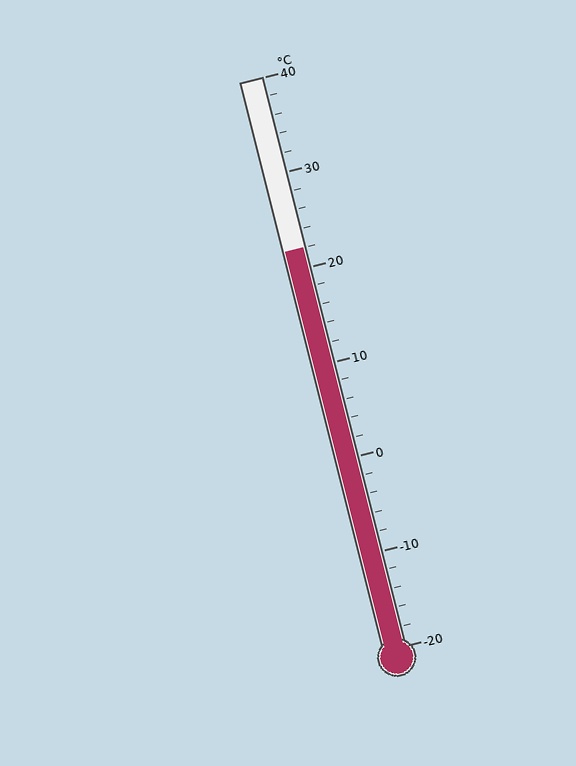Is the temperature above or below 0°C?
The temperature is above 0°C.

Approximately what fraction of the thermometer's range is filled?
The thermometer is filled to approximately 70% of its range.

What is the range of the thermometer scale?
The thermometer scale ranges from -20°C to 40°C.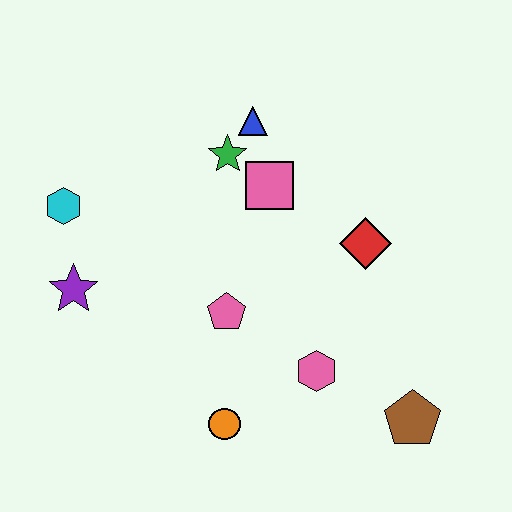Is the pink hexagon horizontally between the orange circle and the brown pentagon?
Yes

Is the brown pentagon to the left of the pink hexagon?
No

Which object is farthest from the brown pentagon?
The cyan hexagon is farthest from the brown pentagon.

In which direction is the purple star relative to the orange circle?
The purple star is to the left of the orange circle.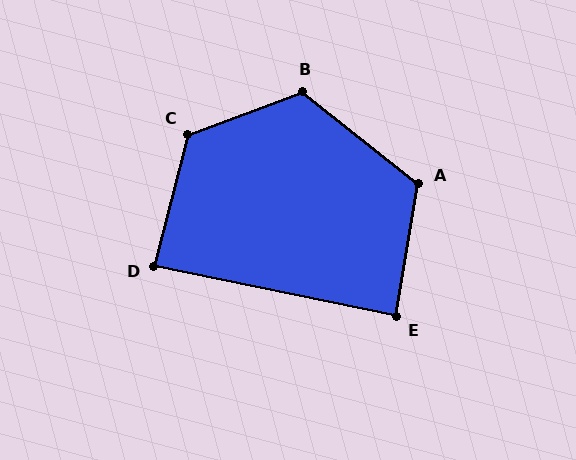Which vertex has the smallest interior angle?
D, at approximately 88 degrees.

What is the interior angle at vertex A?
Approximately 119 degrees (obtuse).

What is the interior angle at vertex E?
Approximately 88 degrees (approximately right).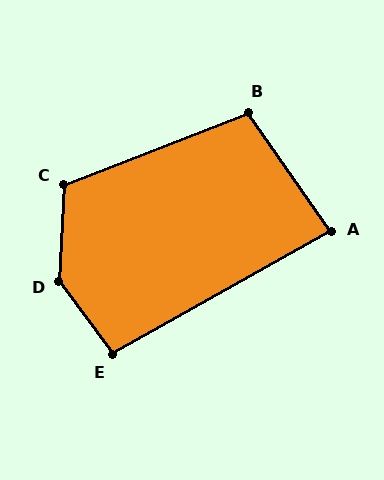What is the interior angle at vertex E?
Approximately 97 degrees (obtuse).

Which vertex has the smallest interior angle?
A, at approximately 85 degrees.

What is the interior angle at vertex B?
Approximately 103 degrees (obtuse).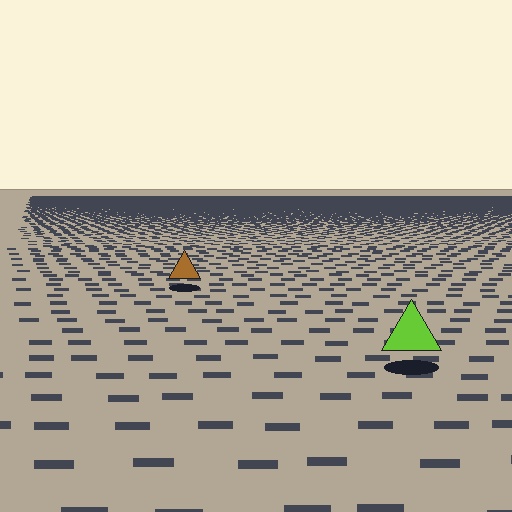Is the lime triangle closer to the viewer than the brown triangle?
Yes. The lime triangle is closer — you can tell from the texture gradient: the ground texture is coarser near it.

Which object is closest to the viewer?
The lime triangle is closest. The texture marks near it are larger and more spread out.